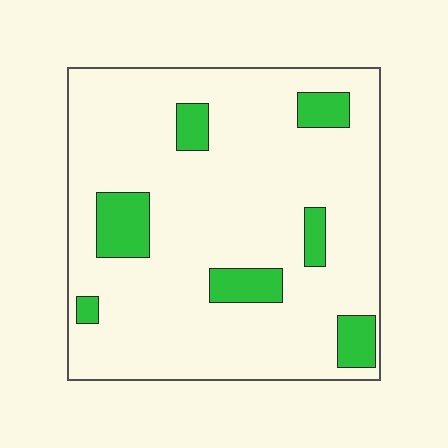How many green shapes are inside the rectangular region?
7.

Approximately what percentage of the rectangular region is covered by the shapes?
Approximately 15%.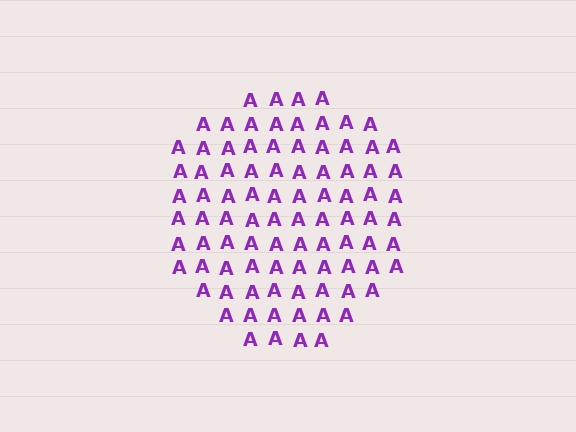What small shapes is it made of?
It is made of small letter A's.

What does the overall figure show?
The overall figure shows a circle.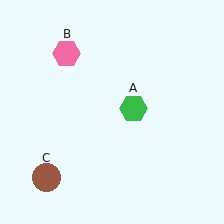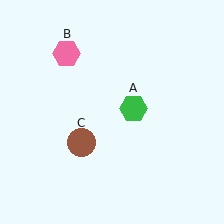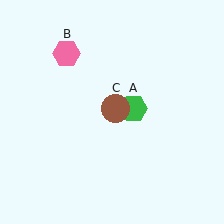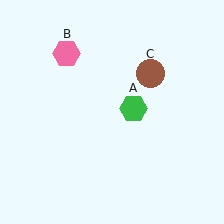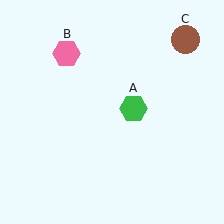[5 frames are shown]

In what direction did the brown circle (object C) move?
The brown circle (object C) moved up and to the right.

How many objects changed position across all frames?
1 object changed position: brown circle (object C).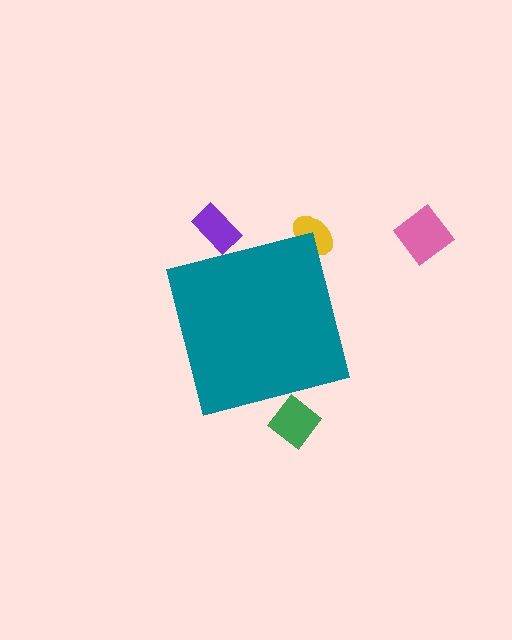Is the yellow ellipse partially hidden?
Yes, the yellow ellipse is partially hidden behind the teal square.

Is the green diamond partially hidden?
Yes, the green diamond is partially hidden behind the teal square.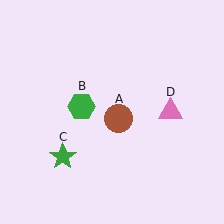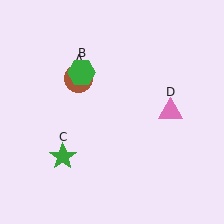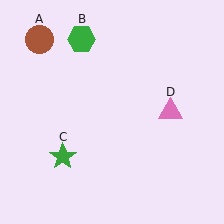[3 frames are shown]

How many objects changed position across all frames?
2 objects changed position: brown circle (object A), green hexagon (object B).